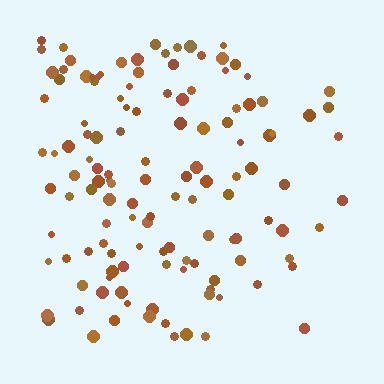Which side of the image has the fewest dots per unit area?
The right.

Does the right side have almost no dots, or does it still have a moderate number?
Still a moderate number, just noticeably fewer than the left.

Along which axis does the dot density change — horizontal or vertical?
Horizontal.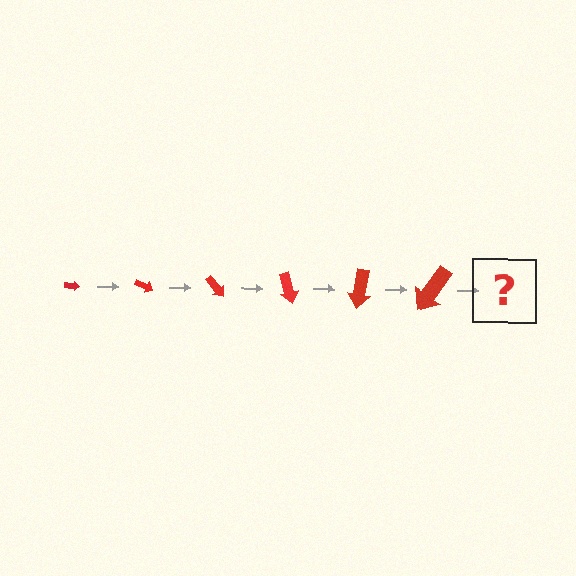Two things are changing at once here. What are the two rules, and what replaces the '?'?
The two rules are that the arrow grows larger each step and it rotates 25 degrees each step. The '?' should be an arrow, larger than the previous one and rotated 150 degrees from the start.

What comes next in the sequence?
The next element should be an arrow, larger than the previous one and rotated 150 degrees from the start.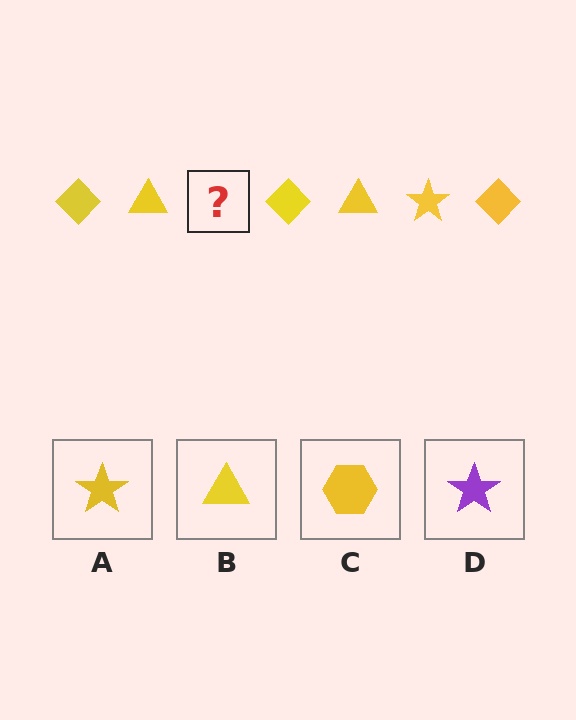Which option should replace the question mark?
Option A.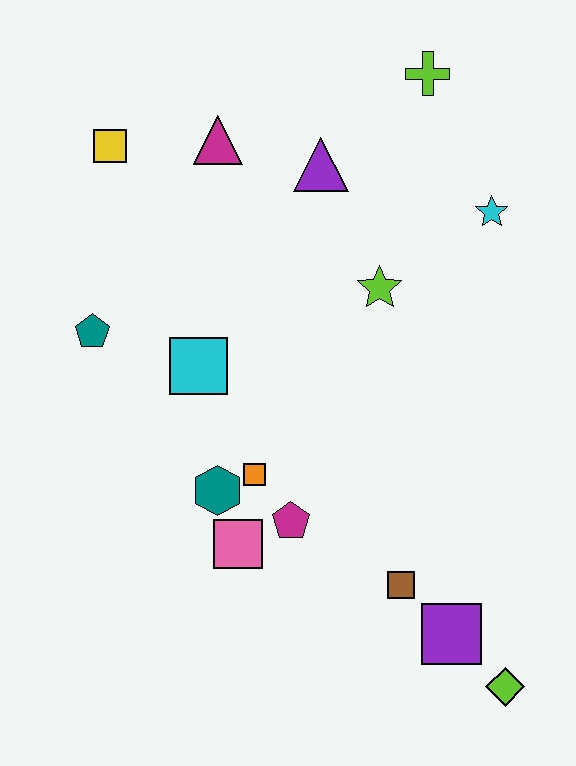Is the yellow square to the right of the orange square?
No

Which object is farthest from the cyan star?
The lime diamond is farthest from the cyan star.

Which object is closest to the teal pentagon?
The cyan square is closest to the teal pentagon.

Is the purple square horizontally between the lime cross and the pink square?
No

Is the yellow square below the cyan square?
No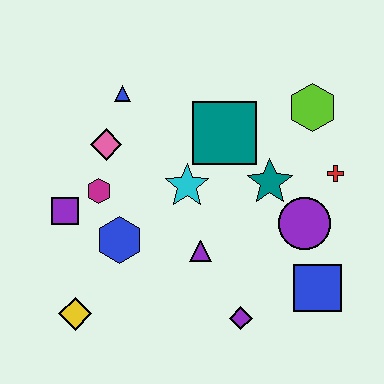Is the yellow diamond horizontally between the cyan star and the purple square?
Yes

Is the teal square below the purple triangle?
No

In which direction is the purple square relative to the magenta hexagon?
The purple square is to the left of the magenta hexagon.